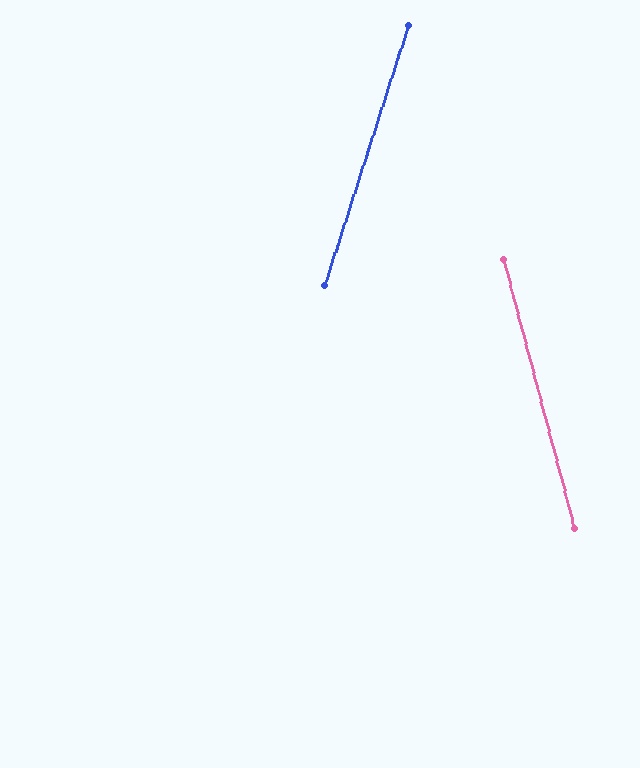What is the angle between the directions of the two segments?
Approximately 33 degrees.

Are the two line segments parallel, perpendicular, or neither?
Neither parallel nor perpendicular — they differ by about 33°.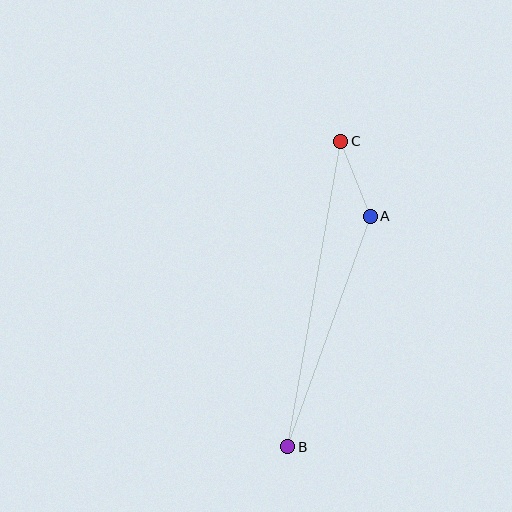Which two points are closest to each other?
Points A and C are closest to each other.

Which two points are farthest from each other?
Points B and C are farthest from each other.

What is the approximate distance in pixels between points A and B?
The distance between A and B is approximately 245 pixels.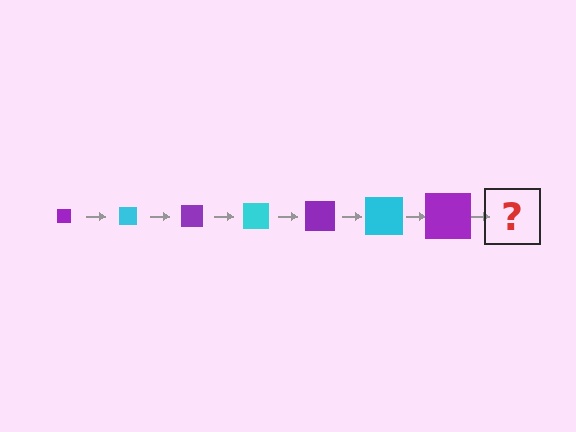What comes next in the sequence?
The next element should be a cyan square, larger than the previous one.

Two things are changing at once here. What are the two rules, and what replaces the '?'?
The two rules are that the square grows larger each step and the color cycles through purple and cyan. The '?' should be a cyan square, larger than the previous one.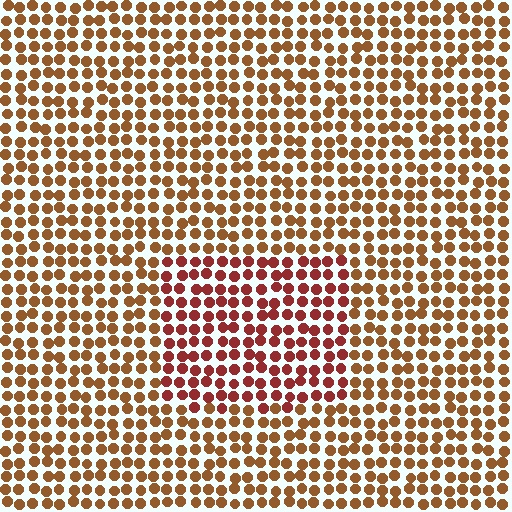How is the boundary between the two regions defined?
The boundary is defined purely by a slight shift in hue (about 30 degrees). Spacing, size, and orientation are identical on both sides.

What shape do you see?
I see a rectangle.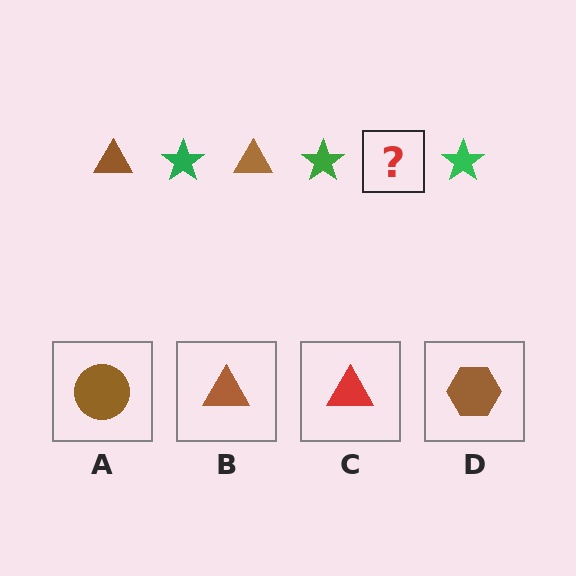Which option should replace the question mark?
Option B.